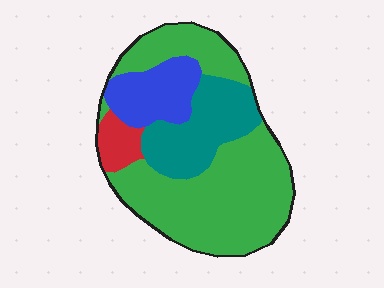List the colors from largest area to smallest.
From largest to smallest: green, teal, blue, red.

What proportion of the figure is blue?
Blue covers roughly 15% of the figure.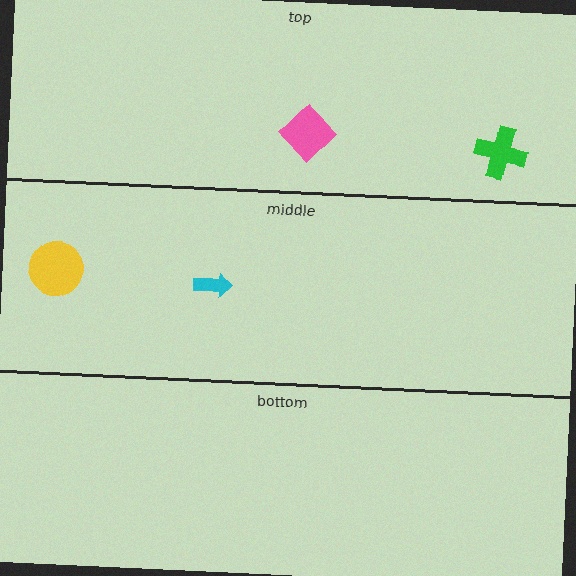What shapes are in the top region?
The green cross, the pink diamond.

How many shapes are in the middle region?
2.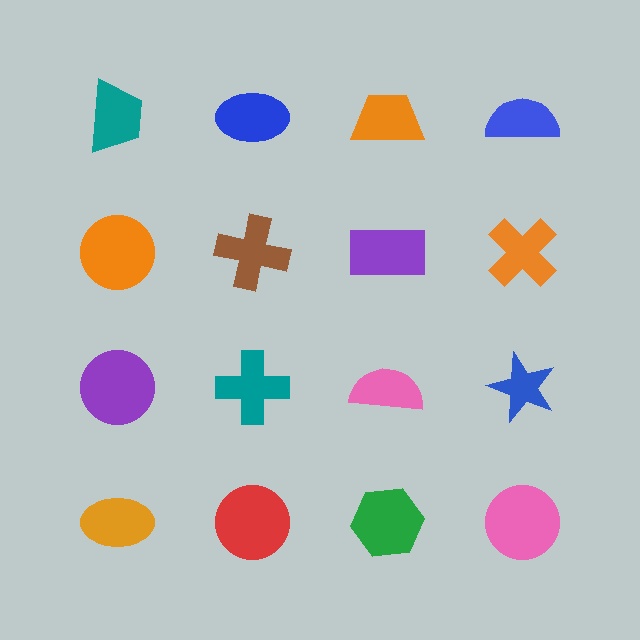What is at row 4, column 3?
A green hexagon.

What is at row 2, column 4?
An orange cross.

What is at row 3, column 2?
A teal cross.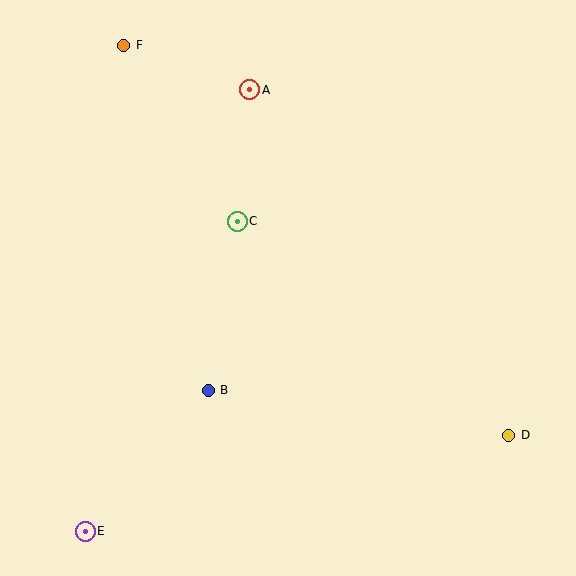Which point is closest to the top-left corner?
Point F is closest to the top-left corner.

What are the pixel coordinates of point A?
Point A is at (250, 90).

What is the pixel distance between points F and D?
The distance between F and D is 548 pixels.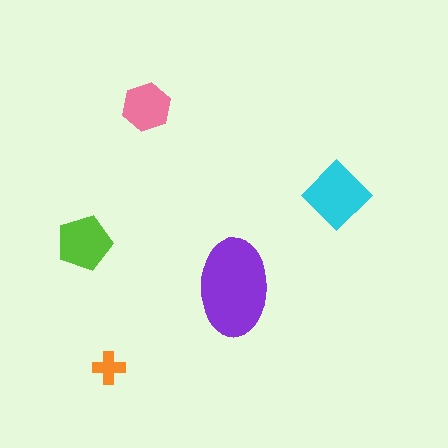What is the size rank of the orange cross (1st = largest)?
5th.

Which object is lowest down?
The orange cross is bottommost.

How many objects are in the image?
There are 5 objects in the image.